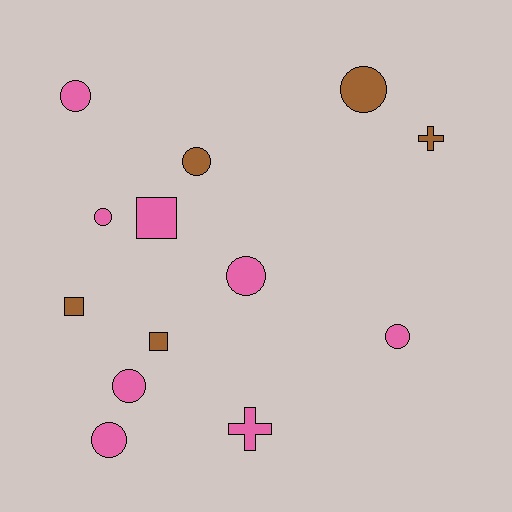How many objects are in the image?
There are 13 objects.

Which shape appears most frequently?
Circle, with 8 objects.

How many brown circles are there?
There are 2 brown circles.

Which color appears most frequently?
Pink, with 8 objects.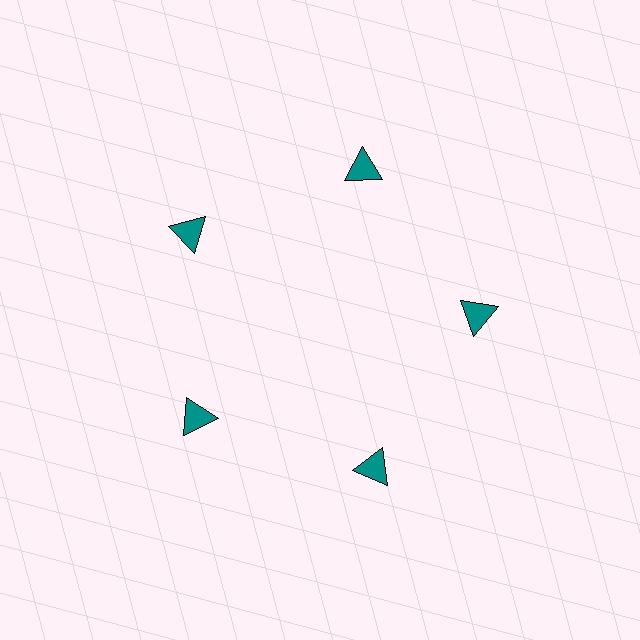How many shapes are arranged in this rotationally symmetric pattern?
There are 5 shapes, arranged in 5 groups of 1.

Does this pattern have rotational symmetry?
Yes, this pattern has 5-fold rotational symmetry. It looks the same after rotating 72 degrees around the center.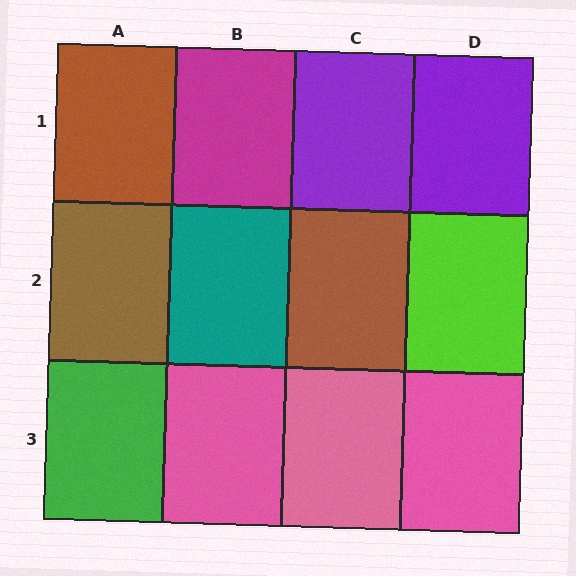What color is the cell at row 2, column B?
Teal.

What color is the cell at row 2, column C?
Brown.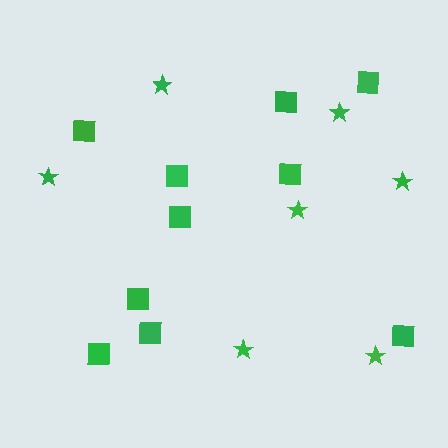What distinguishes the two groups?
There are 2 groups: one group of squares (10) and one group of stars (7).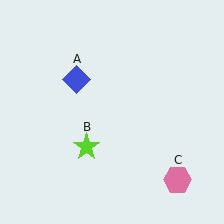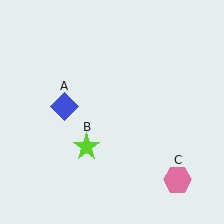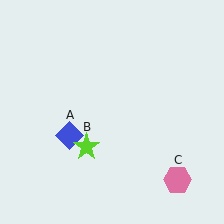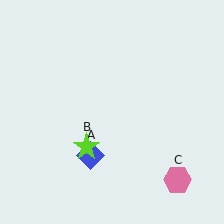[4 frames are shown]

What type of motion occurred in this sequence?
The blue diamond (object A) rotated counterclockwise around the center of the scene.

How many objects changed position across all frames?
1 object changed position: blue diamond (object A).